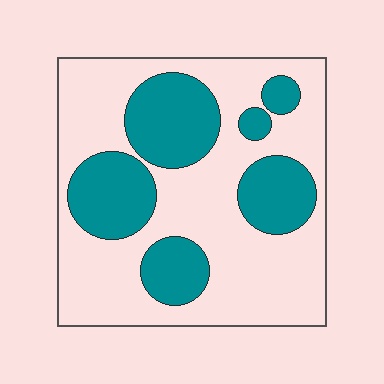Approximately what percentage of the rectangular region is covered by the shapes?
Approximately 35%.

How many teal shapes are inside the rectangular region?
6.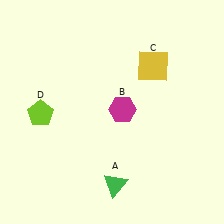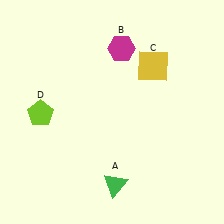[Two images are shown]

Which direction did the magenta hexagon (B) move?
The magenta hexagon (B) moved up.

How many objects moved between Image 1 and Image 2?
1 object moved between the two images.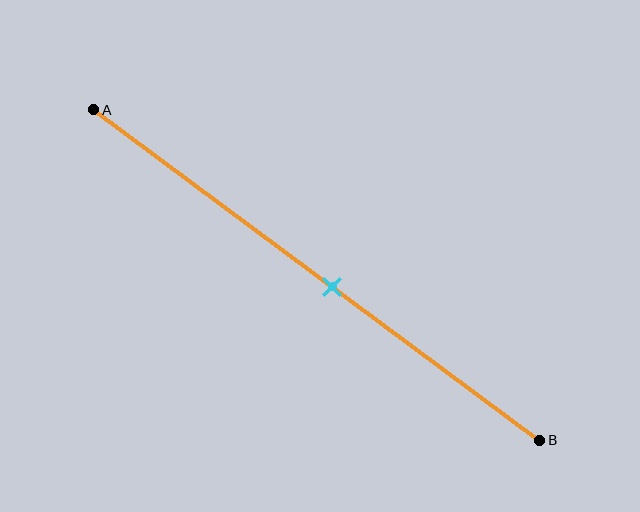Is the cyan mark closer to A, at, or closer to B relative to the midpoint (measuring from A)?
The cyan mark is closer to point B than the midpoint of segment AB.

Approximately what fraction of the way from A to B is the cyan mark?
The cyan mark is approximately 55% of the way from A to B.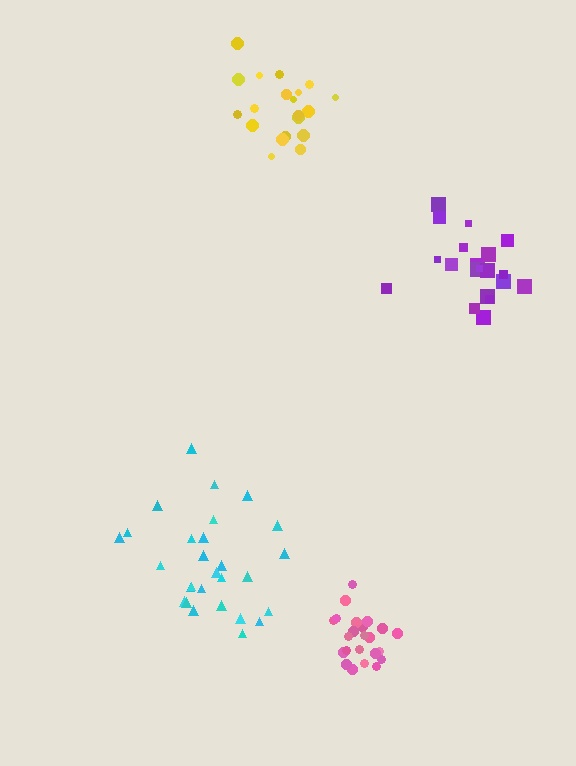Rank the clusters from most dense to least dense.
pink, yellow, purple, cyan.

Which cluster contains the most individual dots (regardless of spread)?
Cyan (28).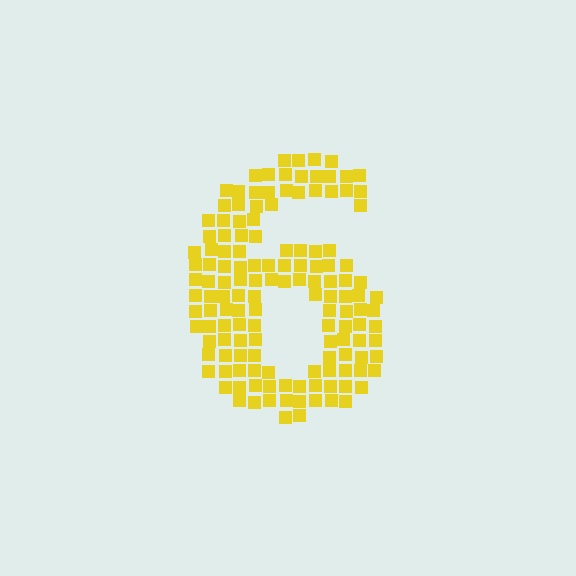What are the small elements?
The small elements are squares.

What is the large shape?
The large shape is the digit 6.